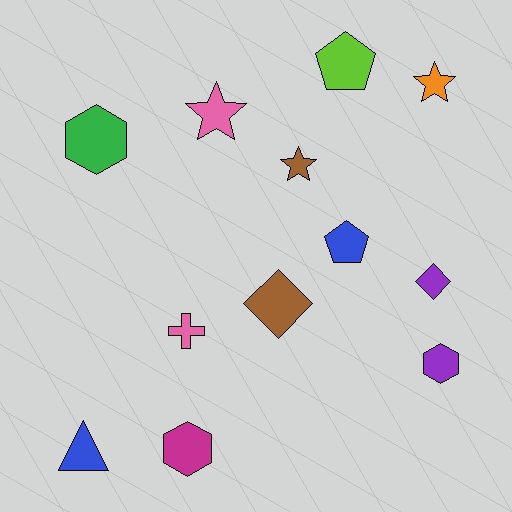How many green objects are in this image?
There is 1 green object.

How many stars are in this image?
There are 3 stars.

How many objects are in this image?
There are 12 objects.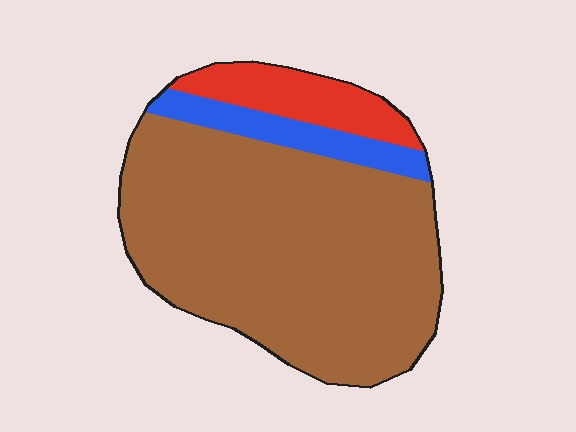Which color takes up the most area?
Brown, at roughly 75%.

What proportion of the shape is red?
Red covers about 15% of the shape.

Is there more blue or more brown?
Brown.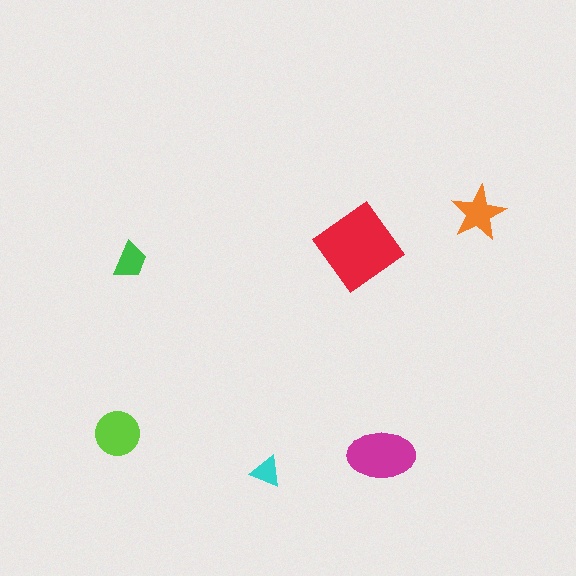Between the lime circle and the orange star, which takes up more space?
The lime circle.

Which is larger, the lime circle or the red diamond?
The red diamond.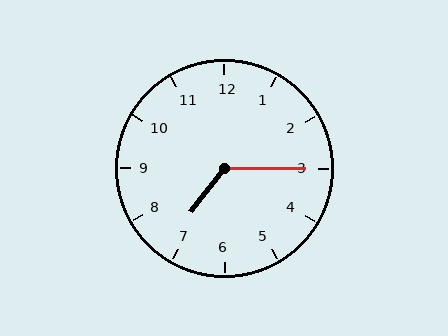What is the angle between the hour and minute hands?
Approximately 128 degrees.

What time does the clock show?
7:15.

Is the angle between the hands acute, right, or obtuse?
It is obtuse.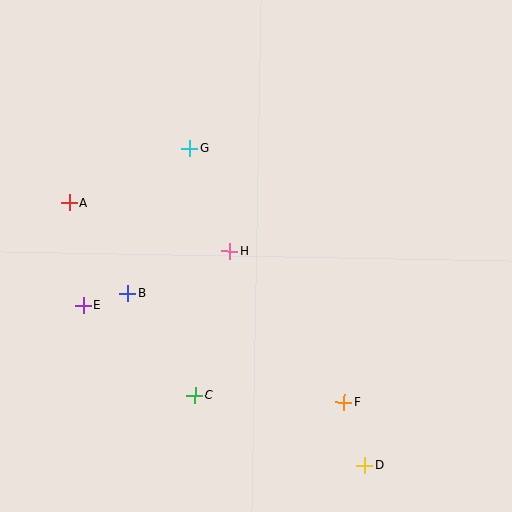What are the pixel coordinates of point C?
Point C is at (195, 395).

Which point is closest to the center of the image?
Point H at (230, 251) is closest to the center.